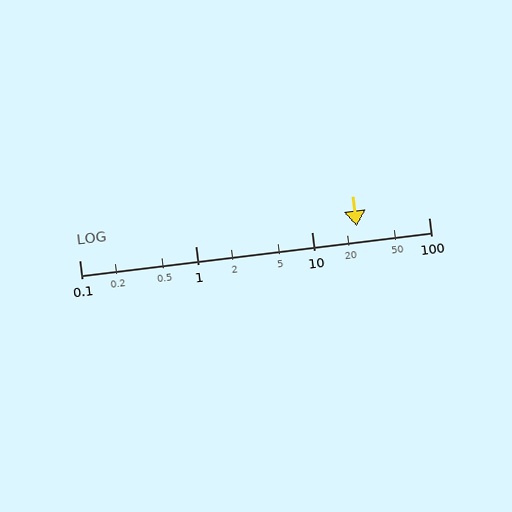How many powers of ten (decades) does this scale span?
The scale spans 3 decades, from 0.1 to 100.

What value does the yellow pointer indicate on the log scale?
The pointer indicates approximately 24.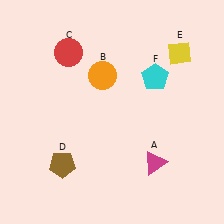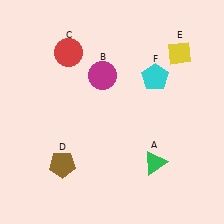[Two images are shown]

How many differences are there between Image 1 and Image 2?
There are 2 differences between the two images.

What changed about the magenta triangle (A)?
In Image 1, A is magenta. In Image 2, it changed to green.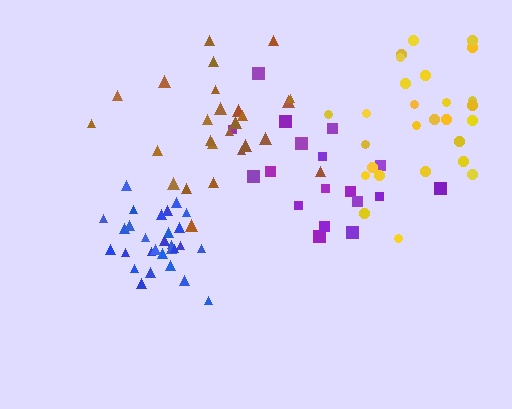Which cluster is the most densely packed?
Blue.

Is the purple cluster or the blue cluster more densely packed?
Blue.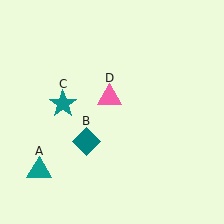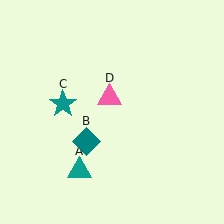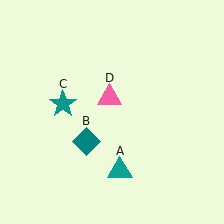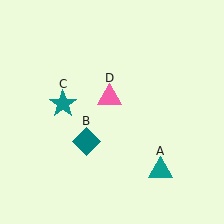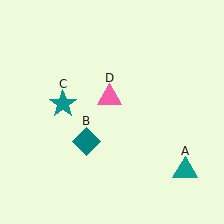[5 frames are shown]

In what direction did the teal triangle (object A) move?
The teal triangle (object A) moved right.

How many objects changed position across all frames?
1 object changed position: teal triangle (object A).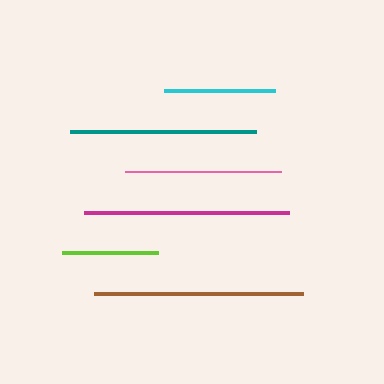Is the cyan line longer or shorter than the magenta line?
The magenta line is longer than the cyan line.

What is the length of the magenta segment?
The magenta segment is approximately 205 pixels long.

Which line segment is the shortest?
The lime line is the shortest at approximately 96 pixels.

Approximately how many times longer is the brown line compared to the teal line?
The brown line is approximately 1.1 times the length of the teal line.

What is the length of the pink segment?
The pink segment is approximately 156 pixels long.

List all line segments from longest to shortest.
From longest to shortest: brown, magenta, teal, pink, cyan, lime.